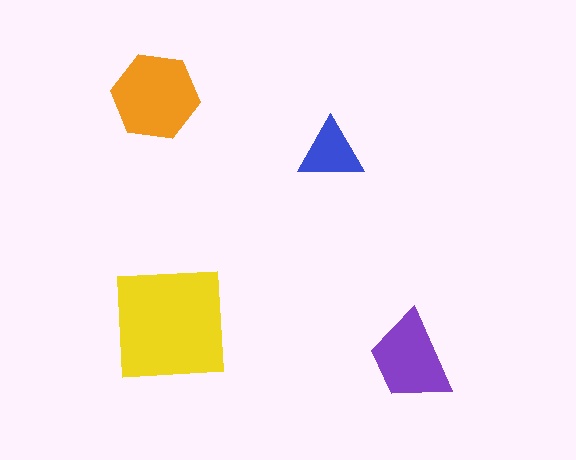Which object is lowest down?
The purple trapezoid is bottommost.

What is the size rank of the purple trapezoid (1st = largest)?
3rd.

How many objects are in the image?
There are 4 objects in the image.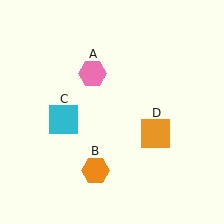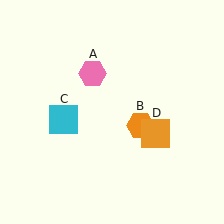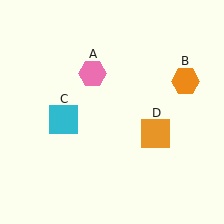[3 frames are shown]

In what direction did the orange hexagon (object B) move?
The orange hexagon (object B) moved up and to the right.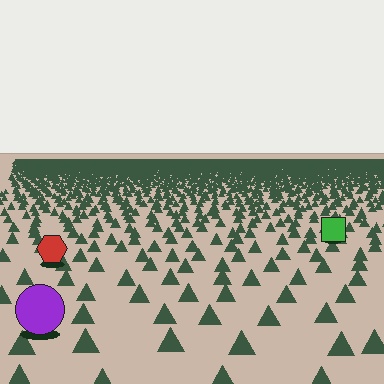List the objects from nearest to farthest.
From nearest to farthest: the purple circle, the red hexagon, the green square.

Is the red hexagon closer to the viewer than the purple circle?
No. The purple circle is closer — you can tell from the texture gradient: the ground texture is coarser near it.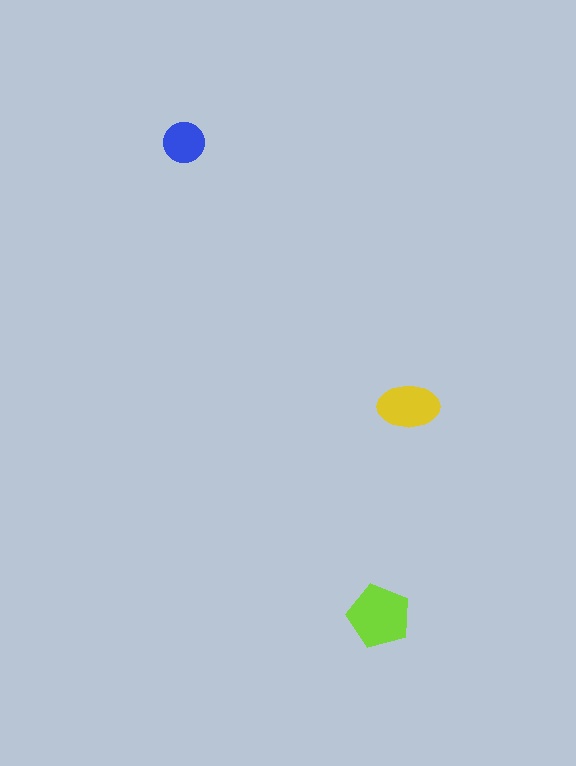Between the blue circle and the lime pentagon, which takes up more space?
The lime pentagon.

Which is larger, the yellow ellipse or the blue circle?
The yellow ellipse.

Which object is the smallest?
The blue circle.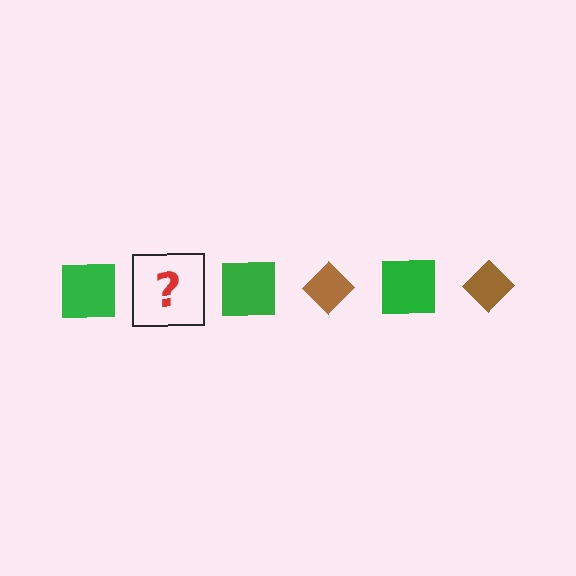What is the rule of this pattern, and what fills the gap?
The rule is that the pattern alternates between green square and brown diamond. The gap should be filled with a brown diamond.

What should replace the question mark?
The question mark should be replaced with a brown diamond.